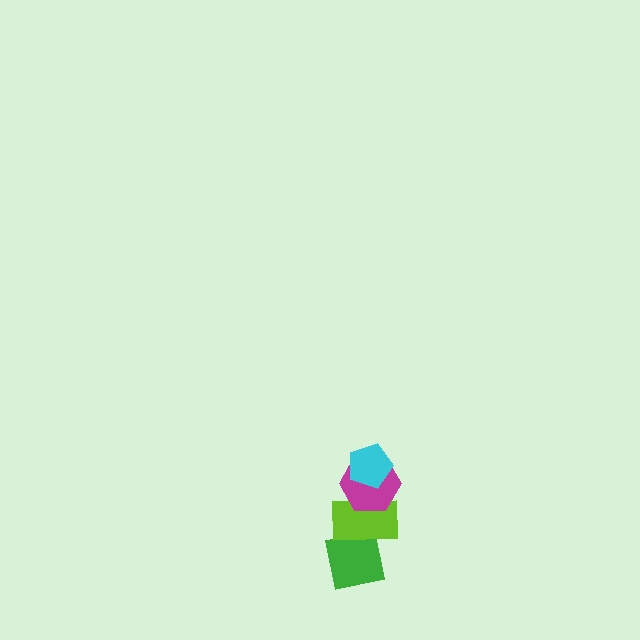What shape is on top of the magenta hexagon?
The cyan pentagon is on top of the magenta hexagon.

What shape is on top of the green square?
The lime rectangle is on top of the green square.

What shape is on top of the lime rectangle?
The magenta hexagon is on top of the lime rectangle.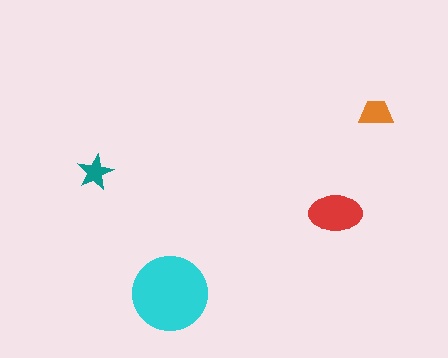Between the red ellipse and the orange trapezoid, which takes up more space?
The red ellipse.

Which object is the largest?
The cyan circle.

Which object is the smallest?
The teal star.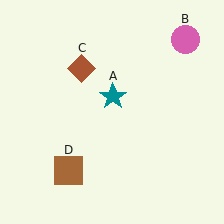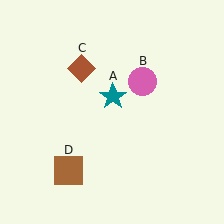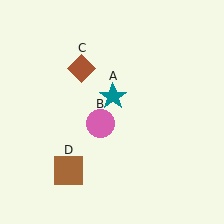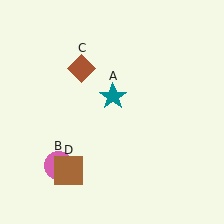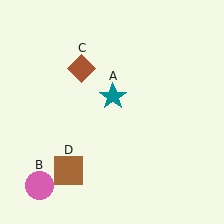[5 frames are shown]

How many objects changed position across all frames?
1 object changed position: pink circle (object B).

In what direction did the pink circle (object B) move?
The pink circle (object B) moved down and to the left.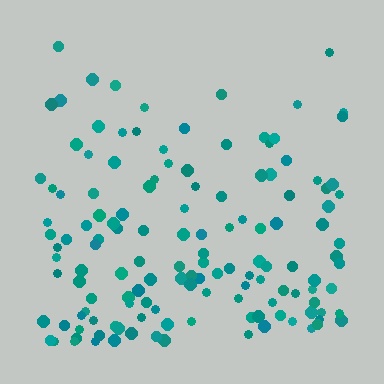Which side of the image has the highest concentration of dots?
The bottom.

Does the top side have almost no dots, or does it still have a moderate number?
Still a moderate number, just noticeably fewer than the bottom.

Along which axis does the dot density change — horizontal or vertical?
Vertical.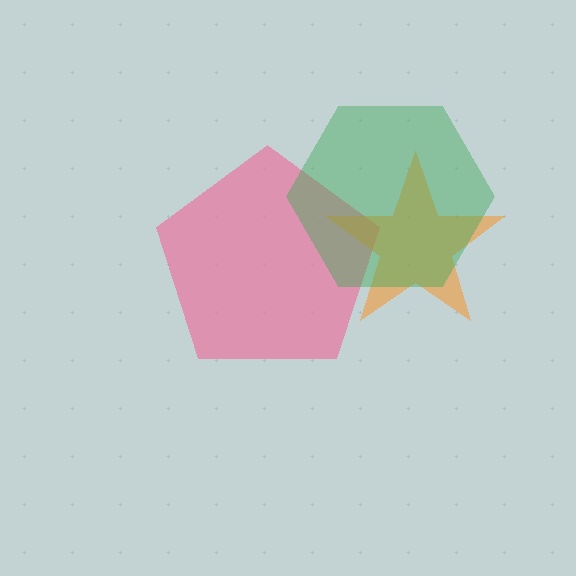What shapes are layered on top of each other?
The layered shapes are: a pink pentagon, an orange star, a green hexagon.